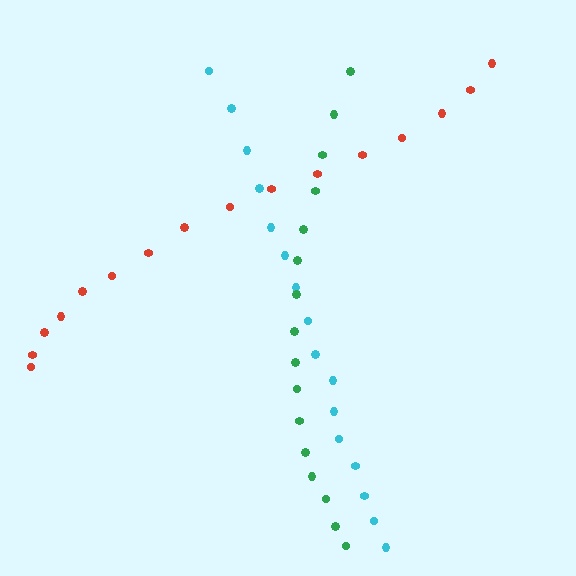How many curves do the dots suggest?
There are 3 distinct paths.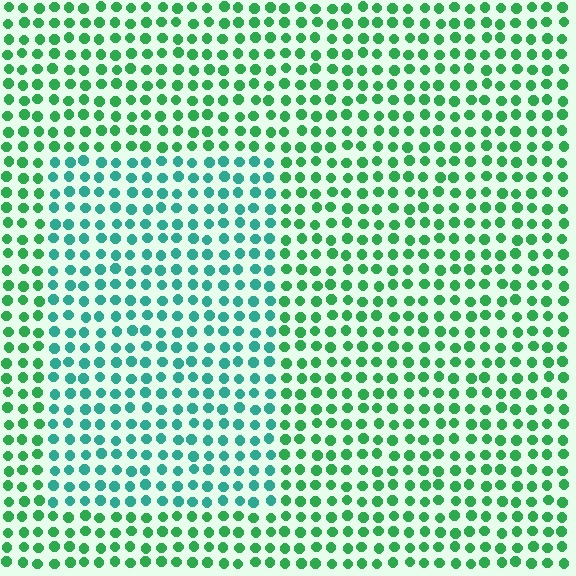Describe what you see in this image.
The image is filled with small green elements in a uniform arrangement. A rectangle-shaped region is visible where the elements are tinted to a slightly different hue, forming a subtle color boundary.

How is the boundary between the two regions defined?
The boundary is defined purely by a slight shift in hue (about 34 degrees). Spacing, size, and orientation are identical on both sides.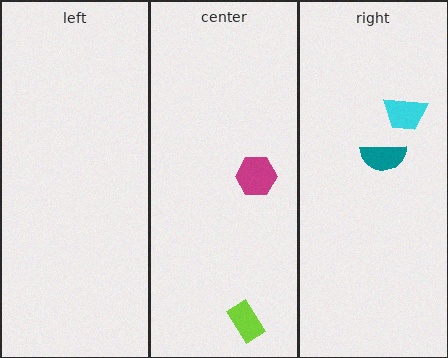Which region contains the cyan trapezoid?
The right region.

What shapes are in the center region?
The lime rectangle, the magenta hexagon.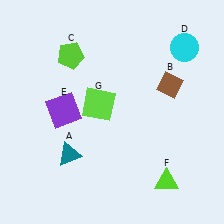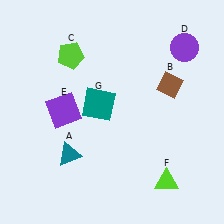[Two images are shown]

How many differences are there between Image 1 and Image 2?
There are 2 differences between the two images.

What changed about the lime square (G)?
In Image 1, G is lime. In Image 2, it changed to teal.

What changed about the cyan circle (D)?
In Image 1, D is cyan. In Image 2, it changed to purple.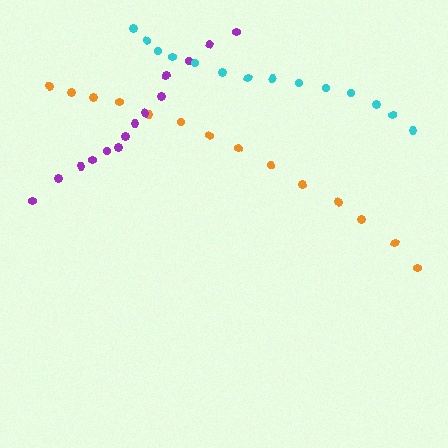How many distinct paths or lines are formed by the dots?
There are 3 distinct paths.